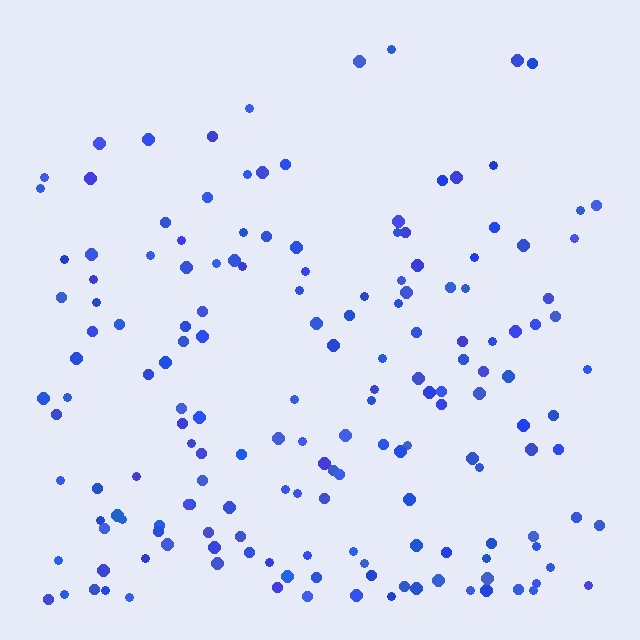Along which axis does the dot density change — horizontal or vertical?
Vertical.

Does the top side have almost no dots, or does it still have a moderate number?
Still a moderate number, just noticeably fewer than the bottom.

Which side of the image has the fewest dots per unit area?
The top.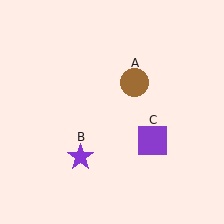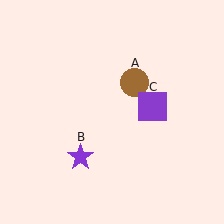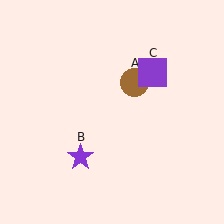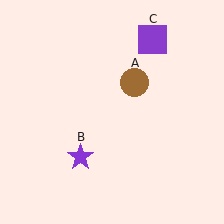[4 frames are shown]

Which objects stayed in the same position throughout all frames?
Brown circle (object A) and purple star (object B) remained stationary.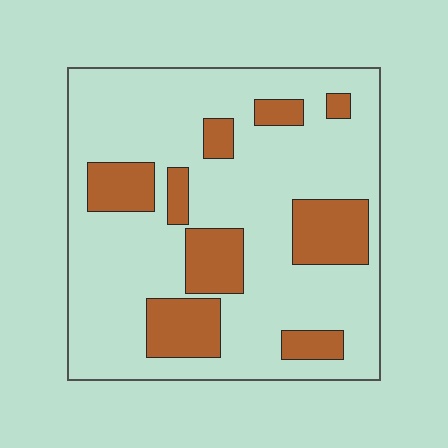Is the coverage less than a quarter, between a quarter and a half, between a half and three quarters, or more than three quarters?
Less than a quarter.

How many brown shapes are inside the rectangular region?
9.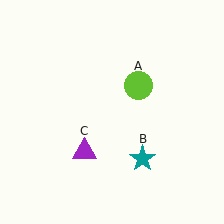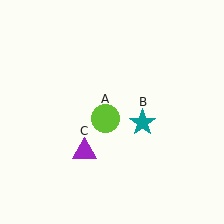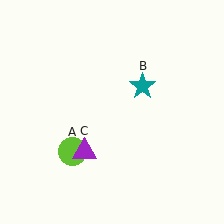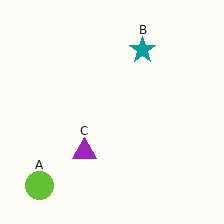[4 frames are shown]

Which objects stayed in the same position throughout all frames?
Purple triangle (object C) remained stationary.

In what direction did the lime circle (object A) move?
The lime circle (object A) moved down and to the left.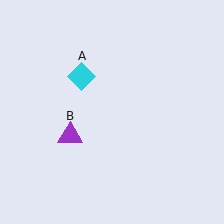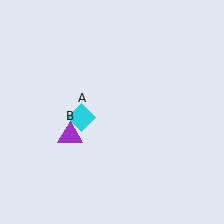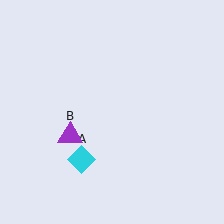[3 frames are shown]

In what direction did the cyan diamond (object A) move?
The cyan diamond (object A) moved down.